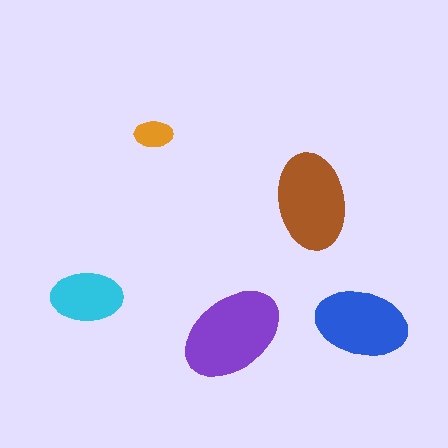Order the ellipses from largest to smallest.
the purple one, the brown one, the blue one, the cyan one, the orange one.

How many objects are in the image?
There are 5 objects in the image.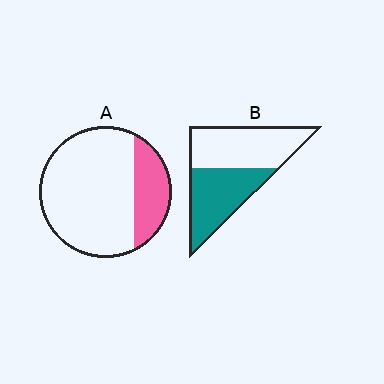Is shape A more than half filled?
No.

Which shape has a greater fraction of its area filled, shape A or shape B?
Shape B.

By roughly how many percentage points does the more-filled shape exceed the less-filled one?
By roughly 25 percentage points (B over A).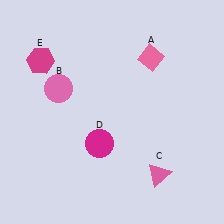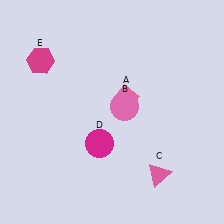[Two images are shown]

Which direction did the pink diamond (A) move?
The pink diamond (A) moved down.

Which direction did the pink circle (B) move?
The pink circle (B) moved right.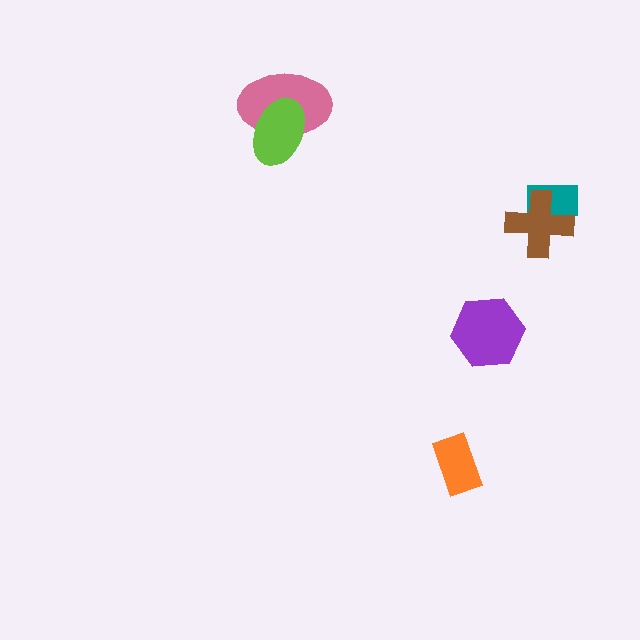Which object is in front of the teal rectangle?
The brown cross is in front of the teal rectangle.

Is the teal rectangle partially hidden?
Yes, it is partially covered by another shape.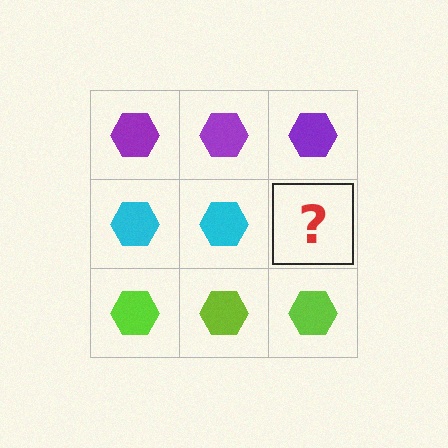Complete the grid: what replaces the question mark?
The question mark should be replaced with a cyan hexagon.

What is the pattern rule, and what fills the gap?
The rule is that each row has a consistent color. The gap should be filled with a cyan hexagon.